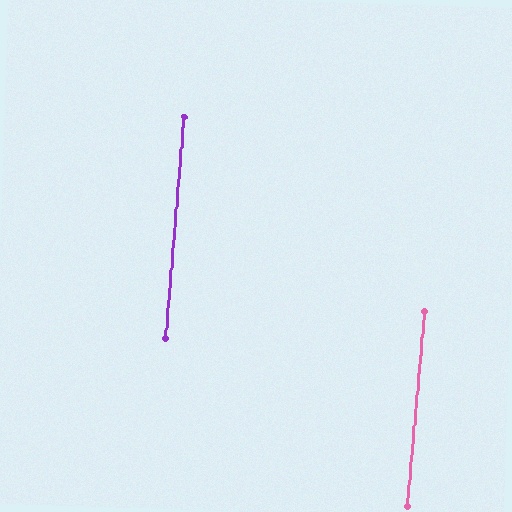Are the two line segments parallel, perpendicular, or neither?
Parallel — their directions differ by only 0.2°.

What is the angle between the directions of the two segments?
Approximately 0 degrees.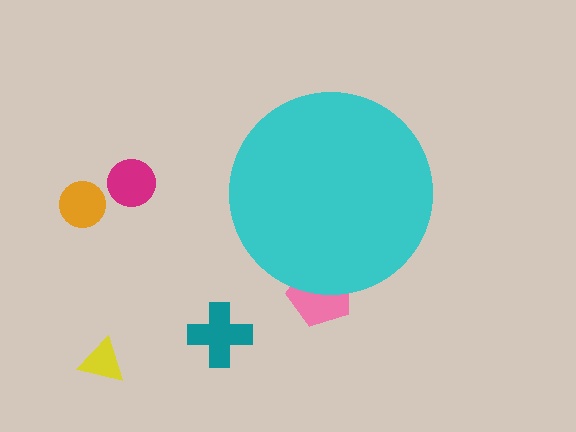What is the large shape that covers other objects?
A cyan circle.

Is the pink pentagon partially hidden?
Yes, the pink pentagon is partially hidden behind the cyan circle.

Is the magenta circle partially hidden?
No, the magenta circle is fully visible.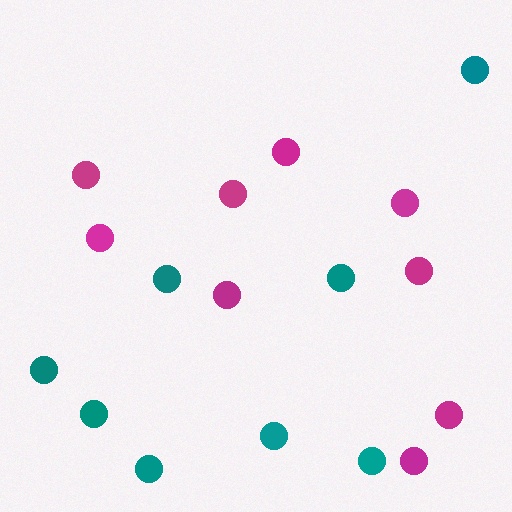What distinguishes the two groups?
There are 2 groups: one group of magenta circles (9) and one group of teal circles (8).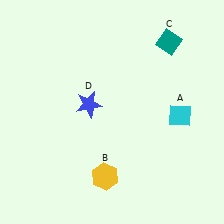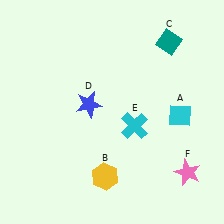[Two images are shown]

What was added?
A cyan cross (E), a pink star (F) were added in Image 2.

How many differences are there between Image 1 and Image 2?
There are 2 differences between the two images.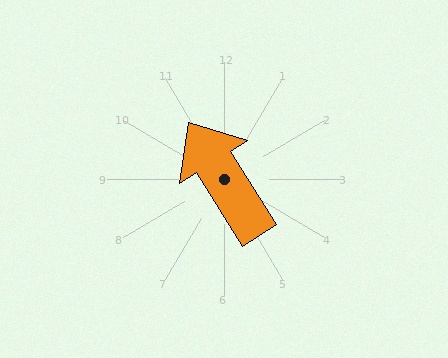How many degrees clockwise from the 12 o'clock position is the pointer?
Approximately 328 degrees.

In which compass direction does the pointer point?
Northwest.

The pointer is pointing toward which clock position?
Roughly 11 o'clock.